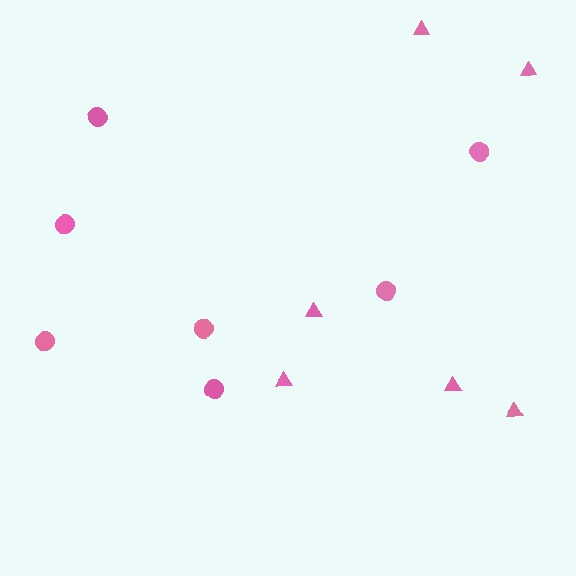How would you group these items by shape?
There are 2 groups: one group of circles (7) and one group of triangles (6).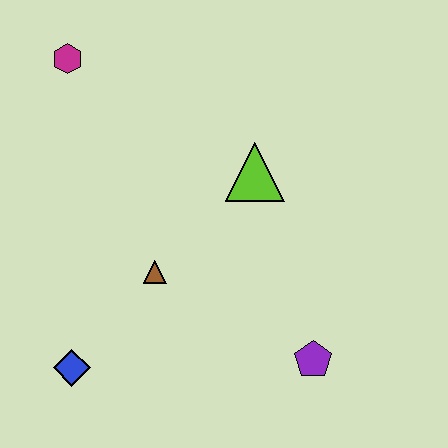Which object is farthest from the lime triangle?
The blue diamond is farthest from the lime triangle.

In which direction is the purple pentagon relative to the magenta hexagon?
The purple pentagon is below the magenta hexagon.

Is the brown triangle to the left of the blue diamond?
No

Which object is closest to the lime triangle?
The brown triangle is closest to the lime triangle.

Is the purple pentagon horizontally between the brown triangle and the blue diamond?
No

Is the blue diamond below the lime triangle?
Yes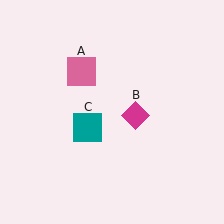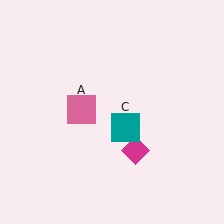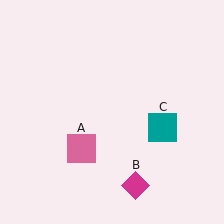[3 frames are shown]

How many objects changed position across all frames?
3 objects changed position: pink square (object A), magenta diamond (object B), teal square (object C).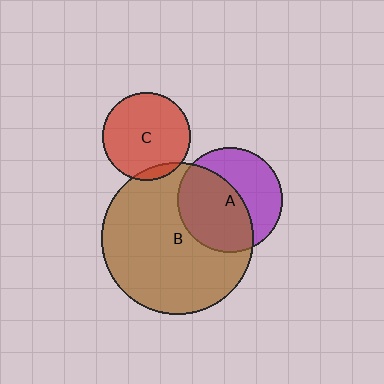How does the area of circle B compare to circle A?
Approximately 2.1 times.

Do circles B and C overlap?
Yes.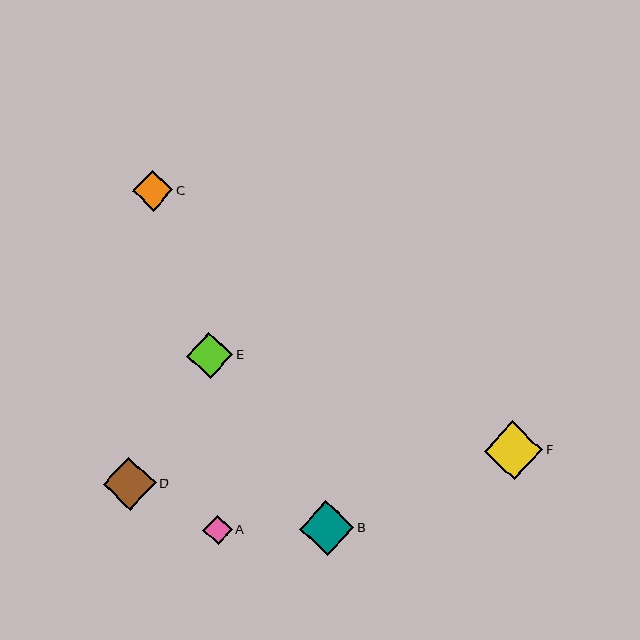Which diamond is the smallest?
Diamond A is the smallest with a size of approximately 29 pixels.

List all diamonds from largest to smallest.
From largest to smallest: F, B, D, E, C, A.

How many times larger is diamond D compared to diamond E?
Diamond D is approximately 1.2 times the size of diamond E.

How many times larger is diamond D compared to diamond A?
Diamond D is approximately 1.8 times the size of diamond A.